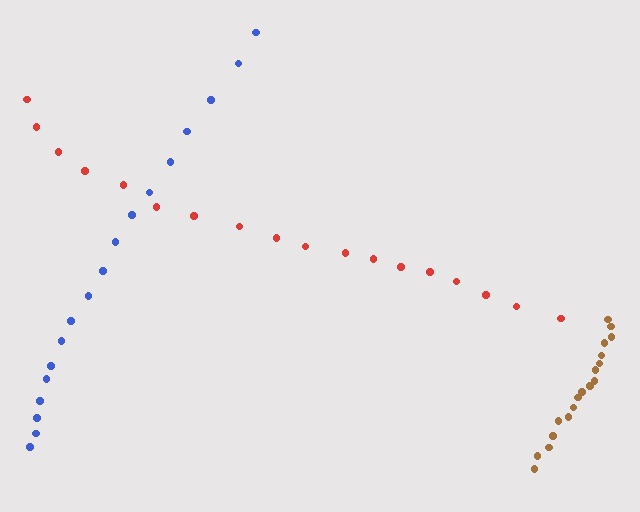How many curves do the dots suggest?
There are 3 distinct paths.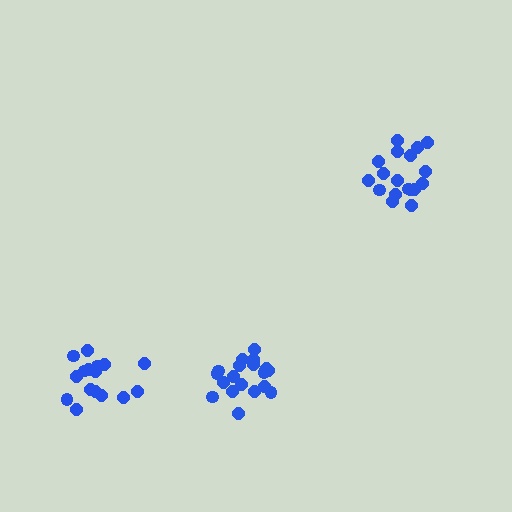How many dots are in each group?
Group 1: 19 dots, Group 2: 18 dots, Group 3: 16 dots (53 total).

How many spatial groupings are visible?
There are 3 spatial groupings.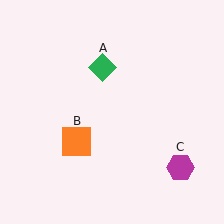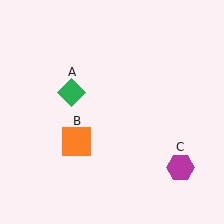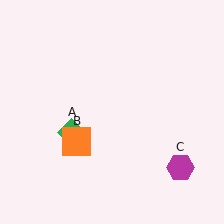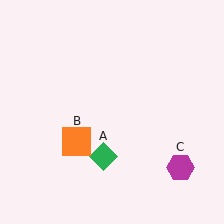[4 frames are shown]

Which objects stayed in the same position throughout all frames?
Orange square (object B) and magenta hexagon (object C) remained stationary.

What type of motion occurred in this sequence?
The green diamond (object A) rotated counterclockwise around the center of the scene.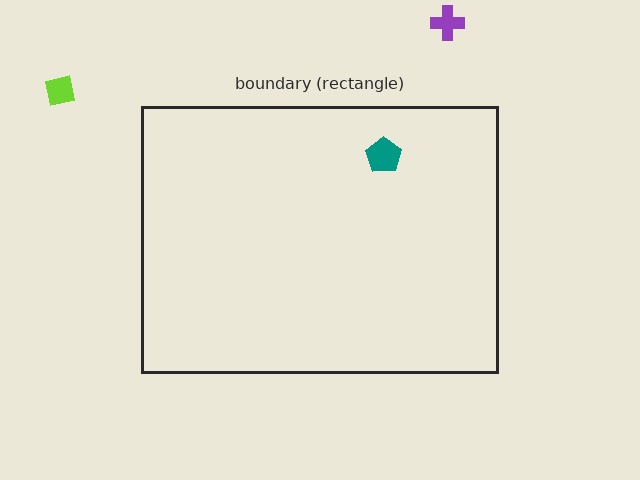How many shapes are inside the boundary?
1 inside, 2 outside.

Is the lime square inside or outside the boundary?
Outside.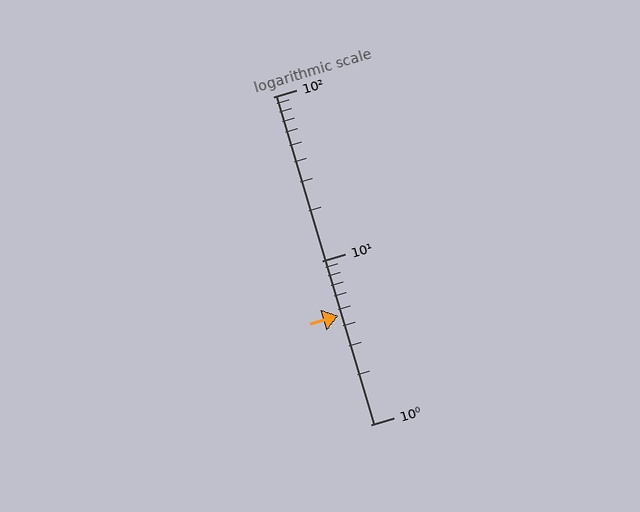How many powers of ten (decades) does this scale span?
The scale spans 2 decades, from 1 to 100.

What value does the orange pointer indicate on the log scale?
The pointer indicates approximately 4.6.